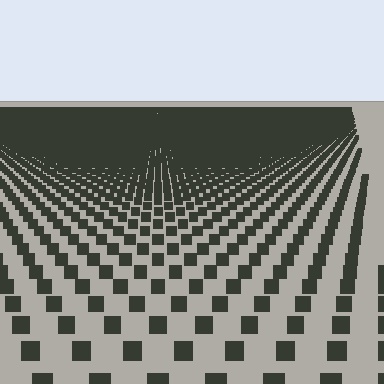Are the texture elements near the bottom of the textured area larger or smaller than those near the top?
Larger. Near the bottom, elements are closer to the viewer and appear at a bigger on-screen size.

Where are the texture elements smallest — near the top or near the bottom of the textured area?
Near the top.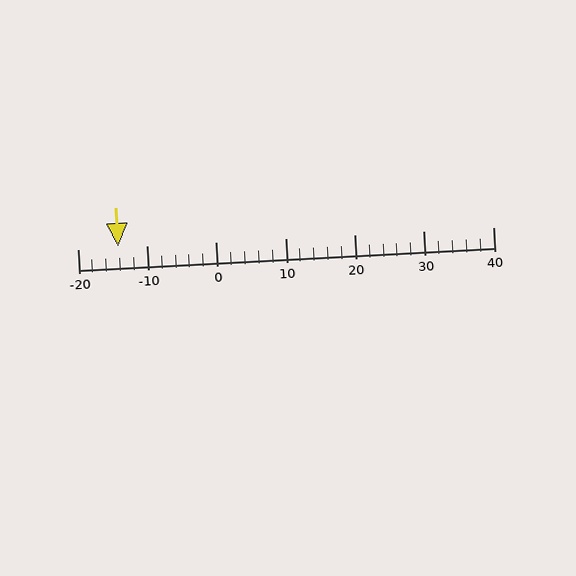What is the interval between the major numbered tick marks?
The major tick marks are spaced 10 units apart.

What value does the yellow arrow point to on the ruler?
The yellow arrow points to approximately -14.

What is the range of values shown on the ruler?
The ruler shows values from -20 to 40.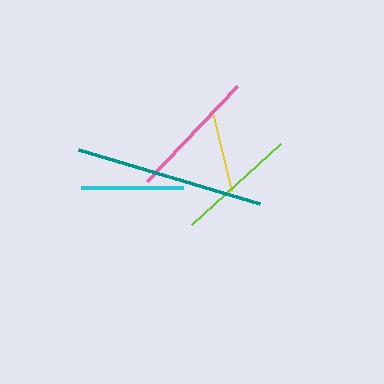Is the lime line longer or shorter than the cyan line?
The lime line is longer than the cyan line.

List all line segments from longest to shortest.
From longest to shortest: teal, pink, lime, cyan, yellow.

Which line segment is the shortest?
The yellow line is the shortest at approximately 82 pixels.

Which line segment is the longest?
The teal line is the longest at approximately 189 pixels.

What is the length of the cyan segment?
The cyan segment is approximately 103 pixels long.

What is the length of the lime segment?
The lime segment is approximately 121 pixels long.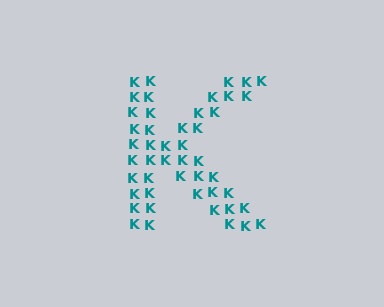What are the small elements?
The small elements are letter K's.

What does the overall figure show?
The overall figure shows the letter K.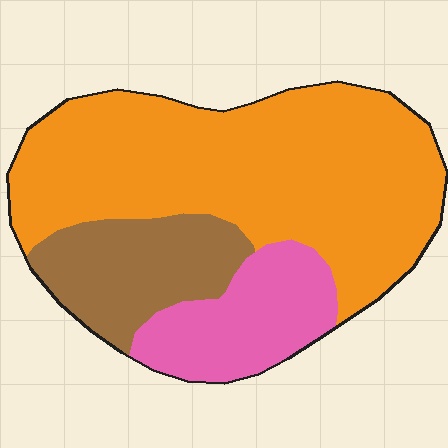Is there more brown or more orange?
Orange.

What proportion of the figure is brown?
Brown takes up less than a quarter of the figure.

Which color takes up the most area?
Orange, at roughly 60%.